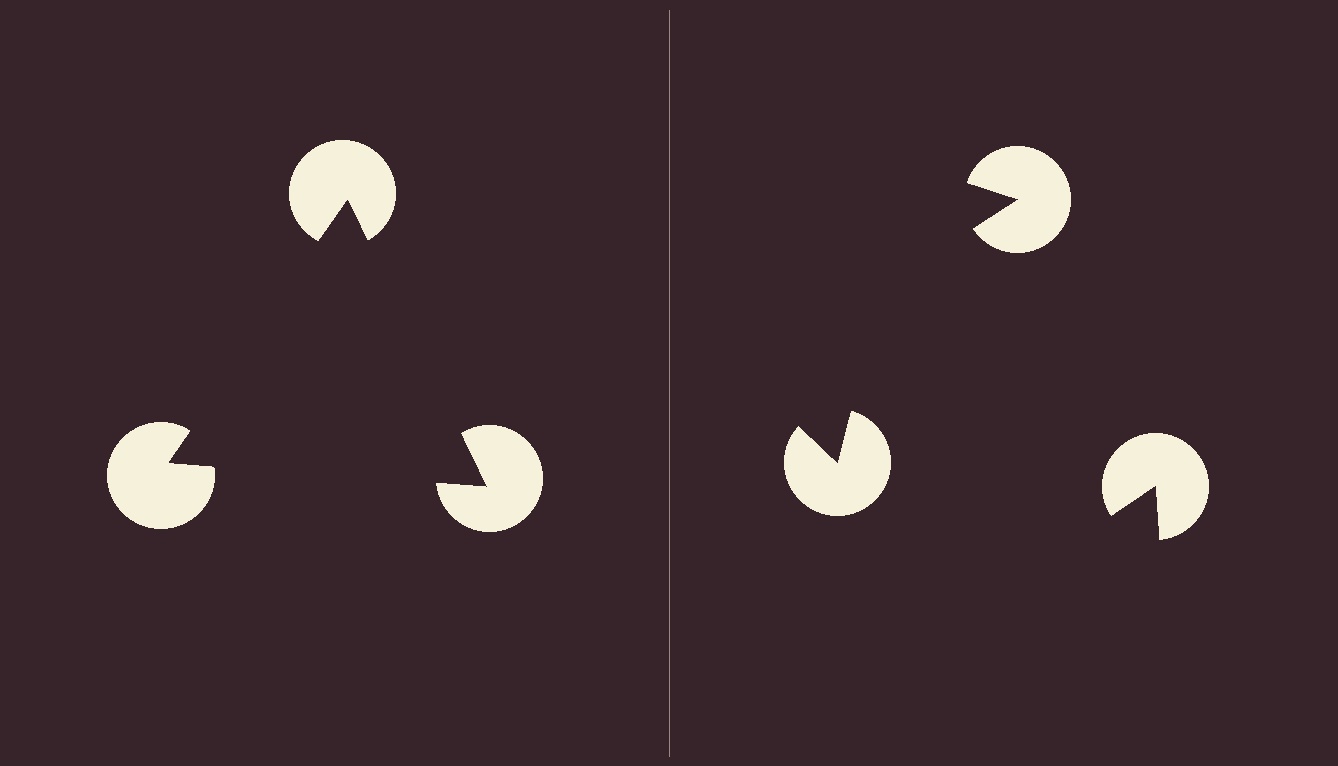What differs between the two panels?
The pac-man discs are positioned identically on both sides; only the wedge orientations differ. On the left they align to a triangle; on the right they are misaligned.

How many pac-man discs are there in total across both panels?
6 — 3 on each side.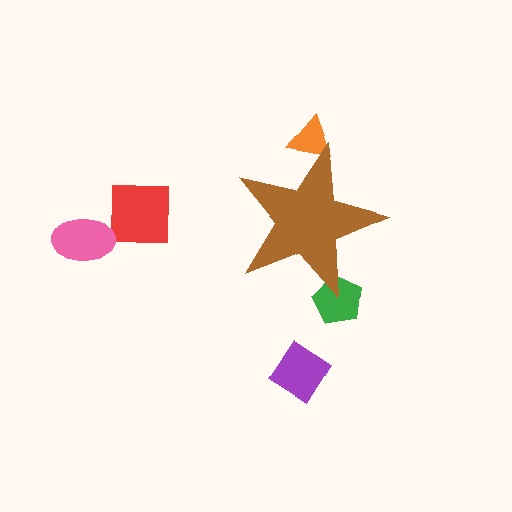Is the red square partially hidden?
No, the red square is fully visible.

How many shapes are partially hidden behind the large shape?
2 shapes are partially hidden.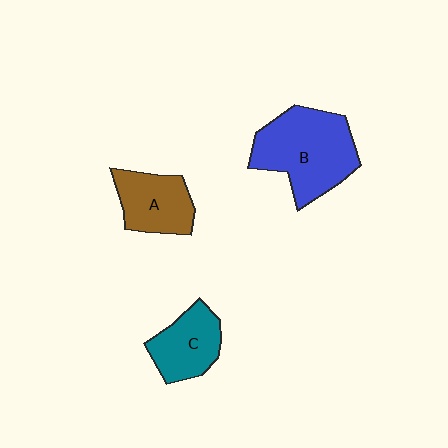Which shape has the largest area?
Shape B (blue).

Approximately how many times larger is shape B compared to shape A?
Approximately 1.7 times.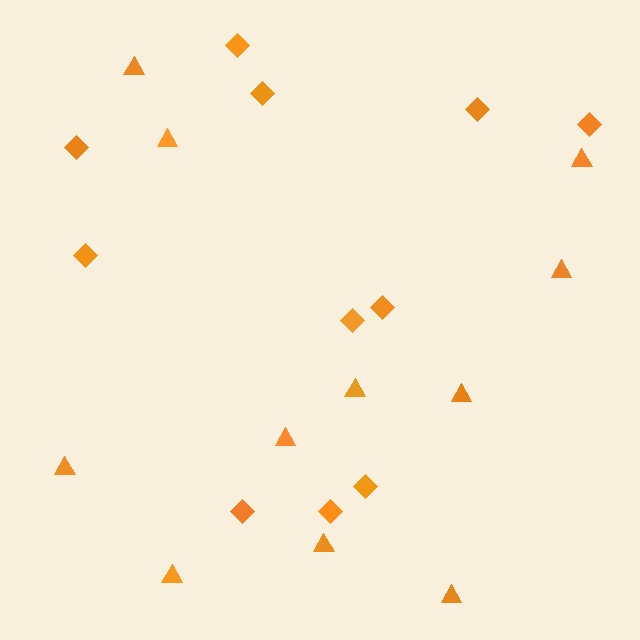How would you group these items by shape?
There are 2 groups: one group of triangles (11) and one group of diamonds (11).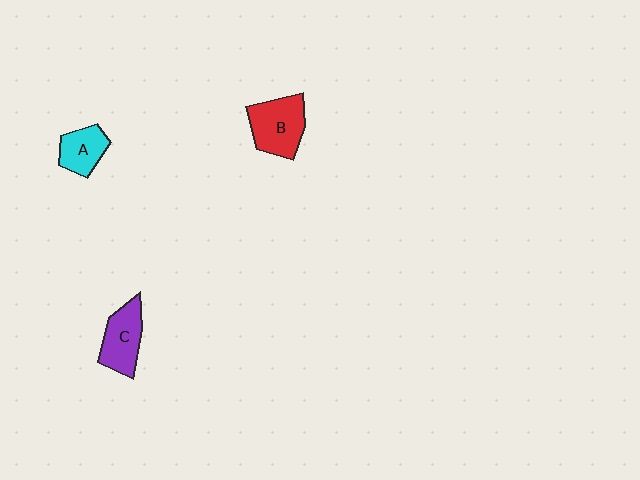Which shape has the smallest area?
Shape A (cyan).